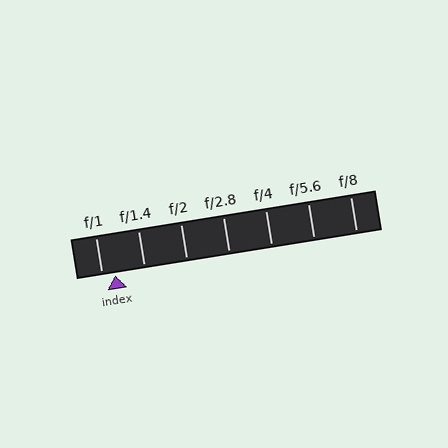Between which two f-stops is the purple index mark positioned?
The index mark is between f/1 and f/1.4.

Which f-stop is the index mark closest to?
The index mark is closest to f/1.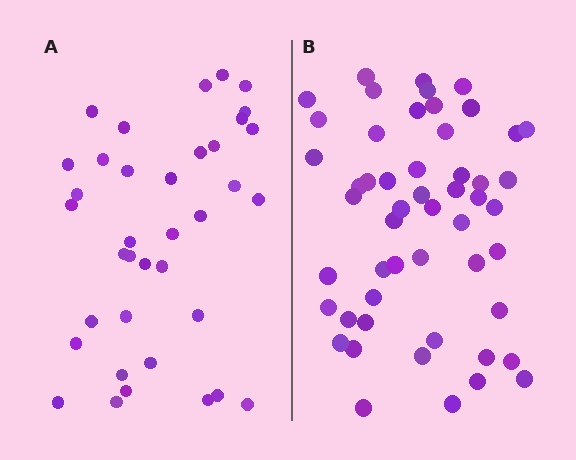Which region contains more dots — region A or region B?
Region B (the right region) has more dots.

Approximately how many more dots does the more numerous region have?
Region B has approximately 15 more dots than region A.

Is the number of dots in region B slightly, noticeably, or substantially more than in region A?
Region B has noticeably more, but not dramatically so. The ratio is roughly 1.4 to 1.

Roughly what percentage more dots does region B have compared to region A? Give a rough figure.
About 40% more.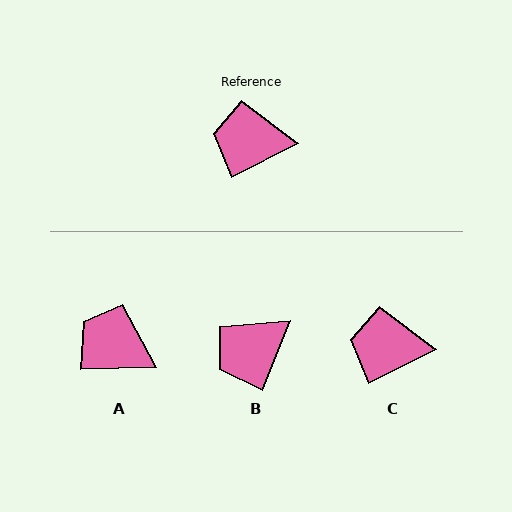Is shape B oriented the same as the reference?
No, it is off by about 41 degrees.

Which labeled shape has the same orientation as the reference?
C.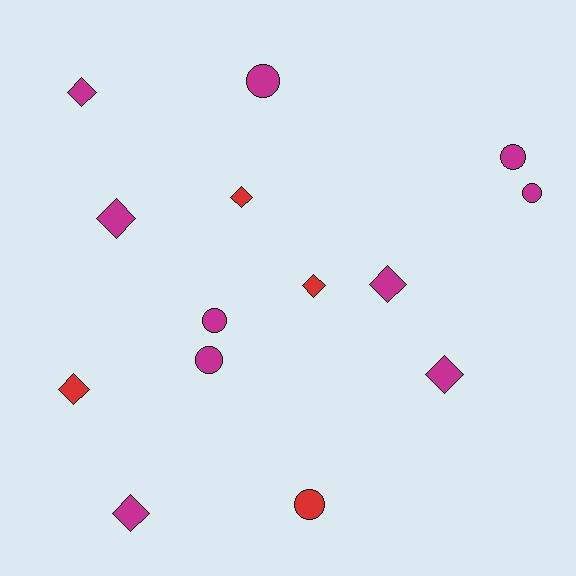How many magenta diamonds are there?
There are 5 magenta diamonds.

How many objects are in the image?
There are 14 objects.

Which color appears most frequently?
Magenta, with 10 objects.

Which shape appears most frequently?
Diamond, with 8 objects.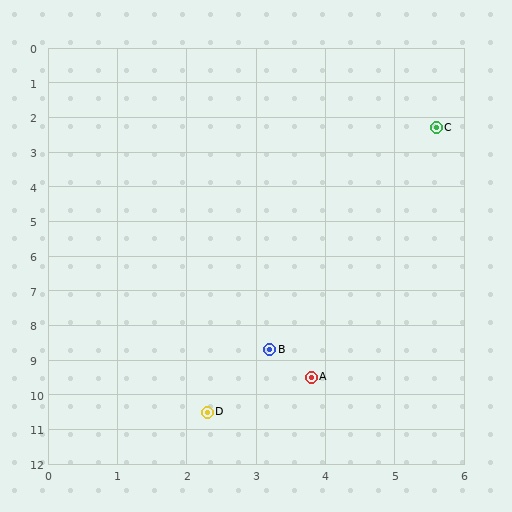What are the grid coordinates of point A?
Point A is at approximately (3.8, 9.5).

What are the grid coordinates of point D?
Point D is at approximately (2.3, 10.5).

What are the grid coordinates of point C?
Point C is at approximately (5.6, 2.3).